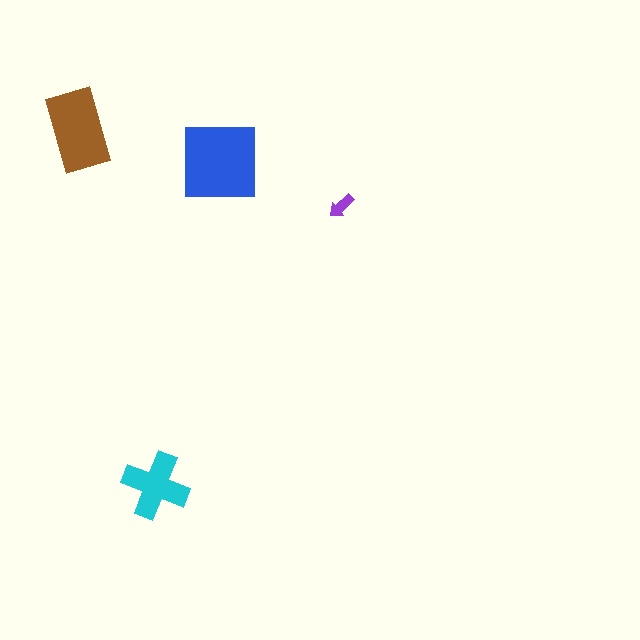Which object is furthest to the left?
The brown rectangle is leftmost.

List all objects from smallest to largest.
The purple arrow, the cyan cross, the brown rectangle, the blue square.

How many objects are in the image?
There are 4 objects in the image.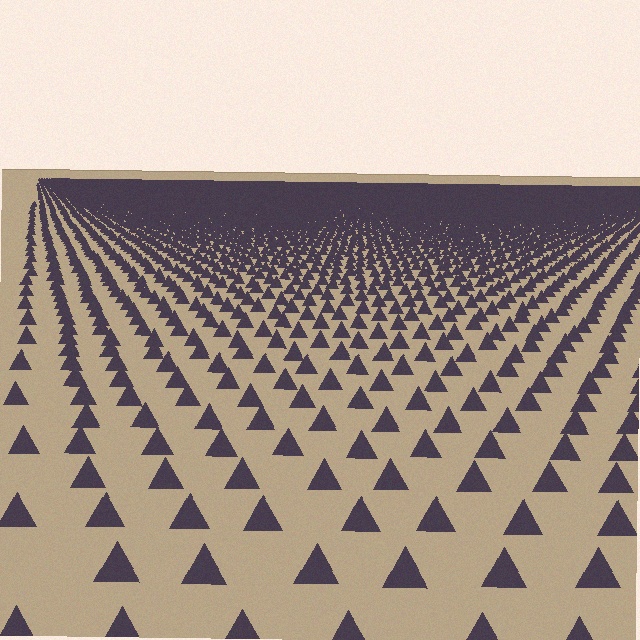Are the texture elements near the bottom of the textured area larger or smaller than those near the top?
Larger. Near the bottom, elements are closer to the viewer and appear at a bigger on-screen size.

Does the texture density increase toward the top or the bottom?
Density increases toward the top.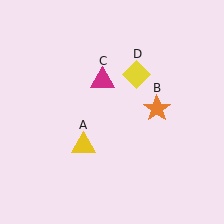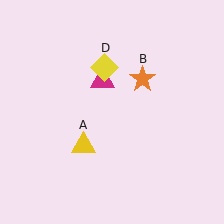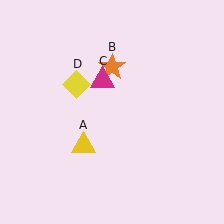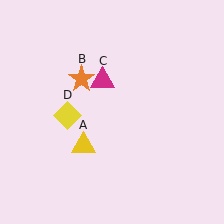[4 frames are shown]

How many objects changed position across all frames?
2 objects changed position: orange star (object B), yellow diamond (object D).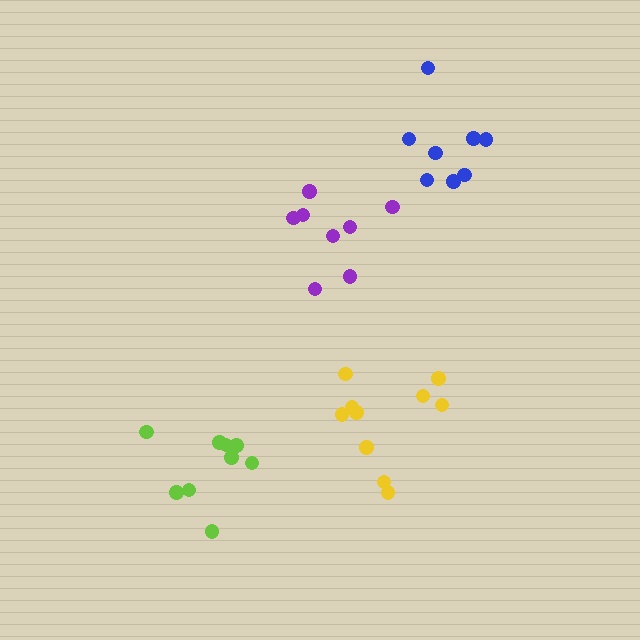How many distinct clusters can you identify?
There are 4 distinct clusters.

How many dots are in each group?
Group 1: 10 dots, Group 2: 8 dots, Group 3: 8 dots, Group 4: 9 dots (35 total).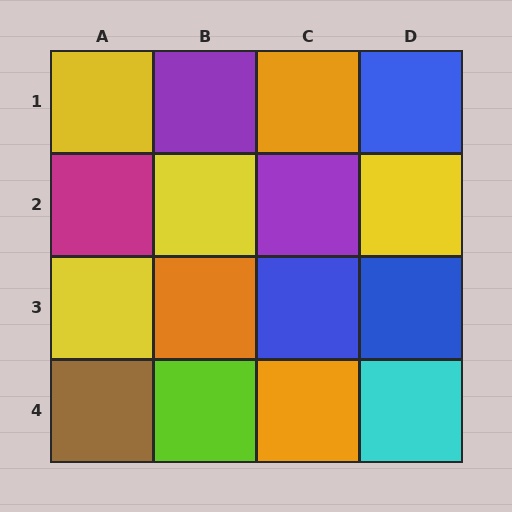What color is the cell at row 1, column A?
Yellow.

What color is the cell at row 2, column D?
Yellow.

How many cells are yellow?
4 cells are yellow.